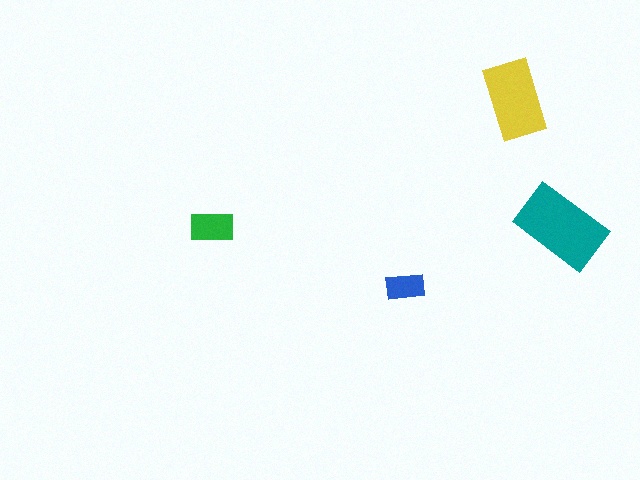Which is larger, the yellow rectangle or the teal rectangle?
The teal one.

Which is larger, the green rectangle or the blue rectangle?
The green one.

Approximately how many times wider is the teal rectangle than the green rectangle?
About 2 times wider.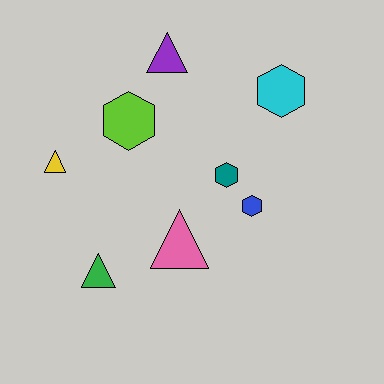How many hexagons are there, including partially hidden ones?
There are 4 hexagons.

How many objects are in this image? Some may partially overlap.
There are 8 objects.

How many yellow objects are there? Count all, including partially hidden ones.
There is 1 yellow object.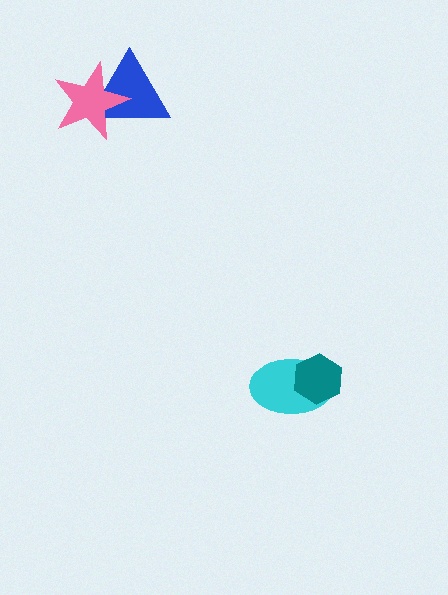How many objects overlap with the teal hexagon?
1 object overlaps with the teal hexagon.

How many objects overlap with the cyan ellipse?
1 object overlaps with the cyan ellipse.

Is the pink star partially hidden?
No, no other shape covers it.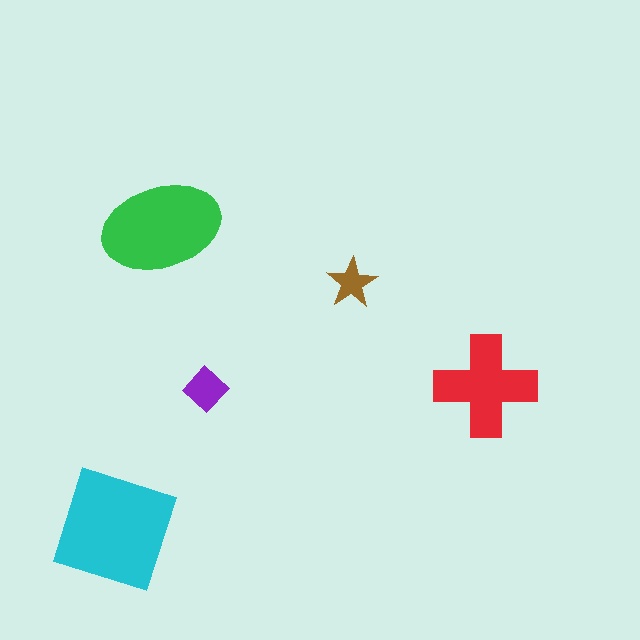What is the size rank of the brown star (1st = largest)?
5th.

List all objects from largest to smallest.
The cyan square, the green ellipse, the red cross, the purple diamond, the brown star.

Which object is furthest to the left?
The cyan square is leftmost.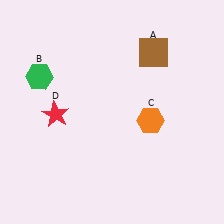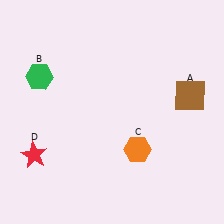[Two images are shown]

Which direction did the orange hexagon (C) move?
The orange hexagon (C) moved down.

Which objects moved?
The objects that moved are: the brown square (A), the orange hexagon (C), the red star (D).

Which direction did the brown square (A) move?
The brown square (A) moved down.